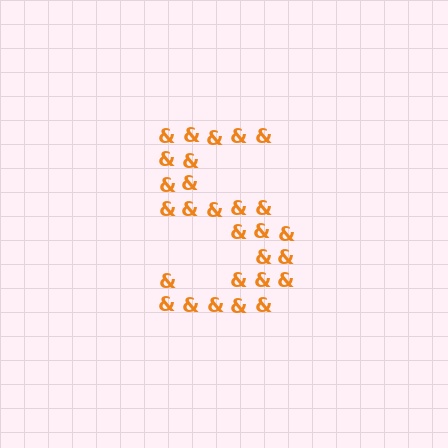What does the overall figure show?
The overall figure shows the digit 5.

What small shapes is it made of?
It is made of small ampersands.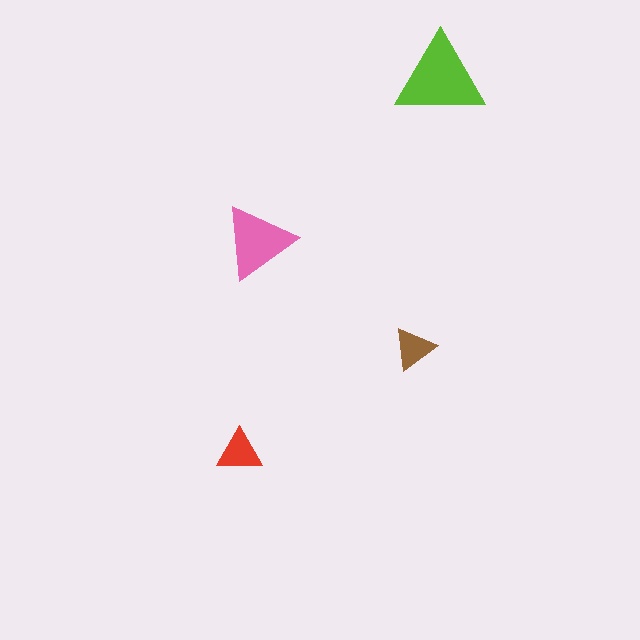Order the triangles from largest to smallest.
the lime one, the pink one, the red one, the brown one.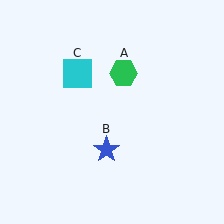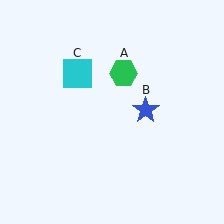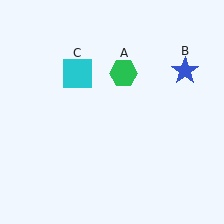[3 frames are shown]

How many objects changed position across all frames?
1 object changed position: blue star (object B).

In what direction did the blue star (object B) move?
The blue star (object B) moved up and to the right.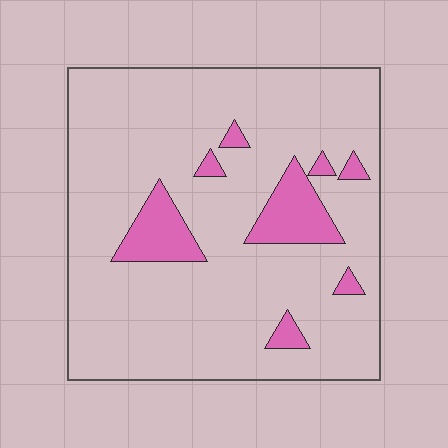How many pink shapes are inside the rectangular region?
8.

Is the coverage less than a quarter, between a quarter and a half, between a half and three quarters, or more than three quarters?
Less than a quarter.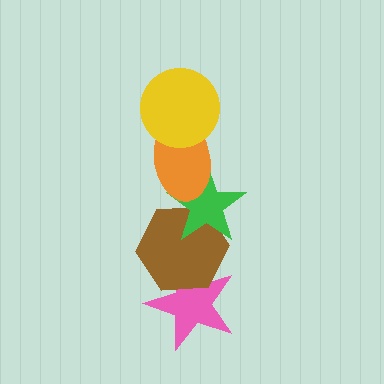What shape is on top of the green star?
The orange ellipse is on top of the green star.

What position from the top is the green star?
The green star is 3rd from the top.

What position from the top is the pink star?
The pink star is 5th from the top.